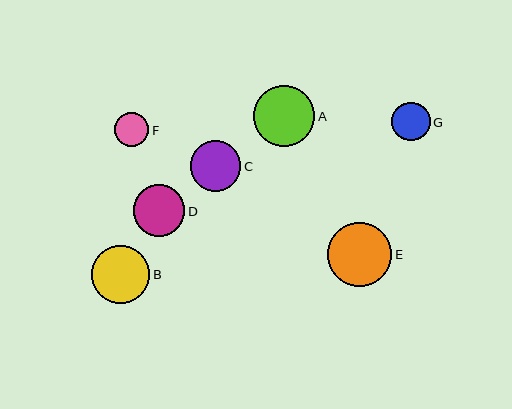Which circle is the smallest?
Circle F is the smallest with a size of approximately 35 pixels.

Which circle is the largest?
Circle E is the largest with a size of approximately 64 pixels.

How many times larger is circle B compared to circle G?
Circle B is approximately 1.5 times the size of circle G.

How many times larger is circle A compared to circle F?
Circle A is approximately 1.8 times the size of circle F.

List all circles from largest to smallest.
From largest to smallest: E, A, B, D, C, G, F.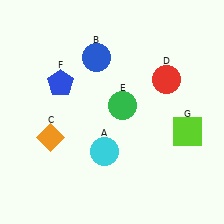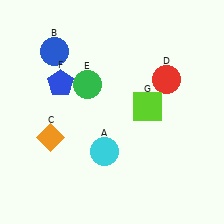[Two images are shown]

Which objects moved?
The objects that moved are: the blue circle (B), the green circle (E), the lime square (G).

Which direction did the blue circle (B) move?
The blue circle (B) moved left.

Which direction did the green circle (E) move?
The green circle (E) moved left.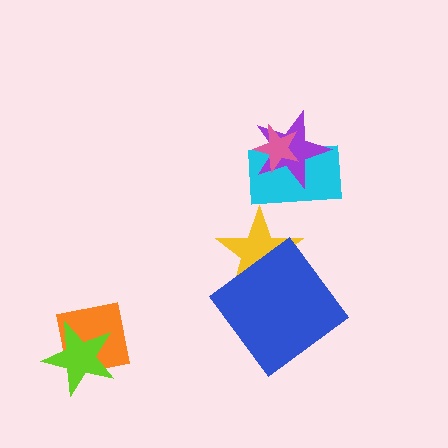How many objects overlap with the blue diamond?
1 object overlaps with the blue diamond.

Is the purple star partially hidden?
Yes, it is partially covered by another shape.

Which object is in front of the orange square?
The lime star is in front of the orange square.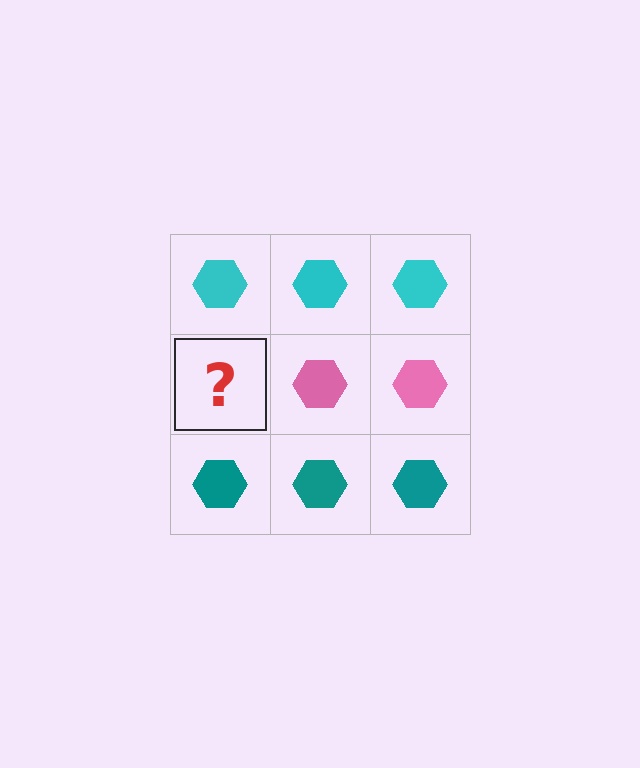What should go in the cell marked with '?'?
The missing cell should contain a pink hexagon.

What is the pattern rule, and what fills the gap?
The rule is that each row has a consistent color. The gap should be filled with a pink hexagon.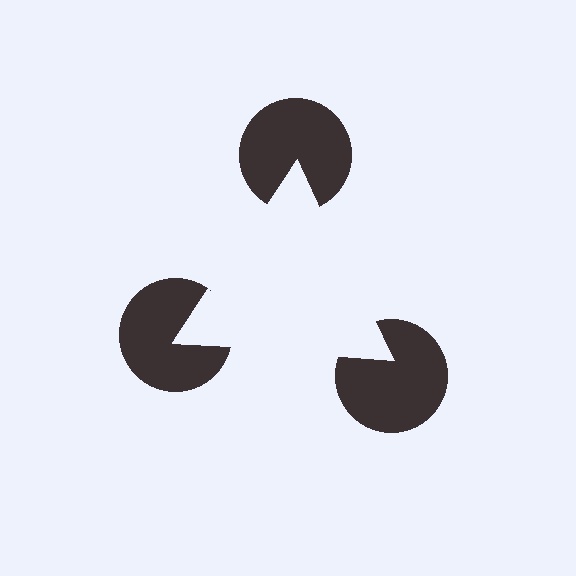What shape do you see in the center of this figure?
An illusory triangle — its edges are inferred from the aligned wedge cuts in the pac-man discs, not physically drawn.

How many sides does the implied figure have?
3 sides.